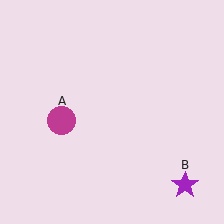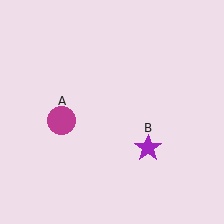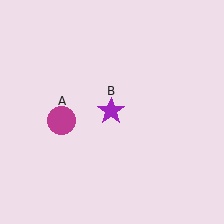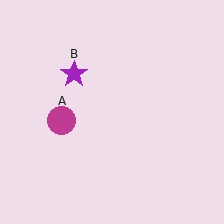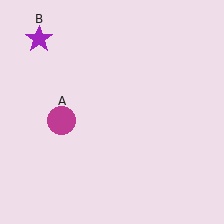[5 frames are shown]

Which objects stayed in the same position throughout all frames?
Magenta circle (object A) remained stationary.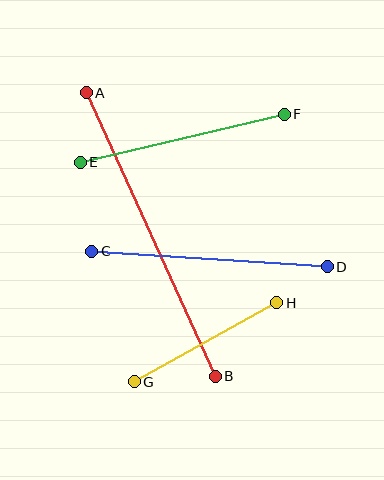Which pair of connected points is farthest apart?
Points A and B are farthest apart.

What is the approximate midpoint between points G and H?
The midpoint is at approximately (206, 342) pixels.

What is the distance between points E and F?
The distance is approximately 210 pixels.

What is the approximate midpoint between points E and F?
The midpoint is at approximately (182, 138) pixels.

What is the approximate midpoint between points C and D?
The midpoint is at approximately (210, 259) pixels.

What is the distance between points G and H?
The distance is approximately 163 pixels.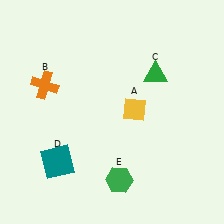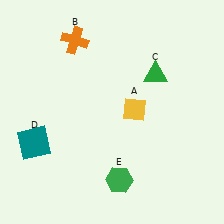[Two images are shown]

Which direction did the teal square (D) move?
The teal square (D) moved left.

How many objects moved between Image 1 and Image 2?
2 objects moved between the two images.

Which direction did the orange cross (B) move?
The orange cross (B) moved up.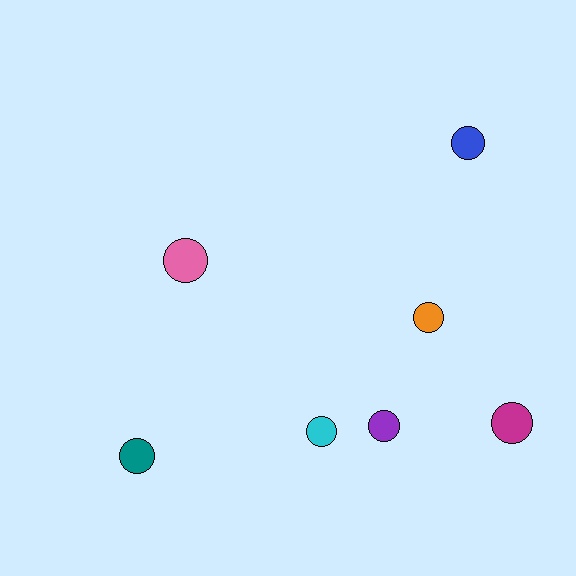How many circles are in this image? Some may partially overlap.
There are 7 circles.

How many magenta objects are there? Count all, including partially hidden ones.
There is 1 magenta object.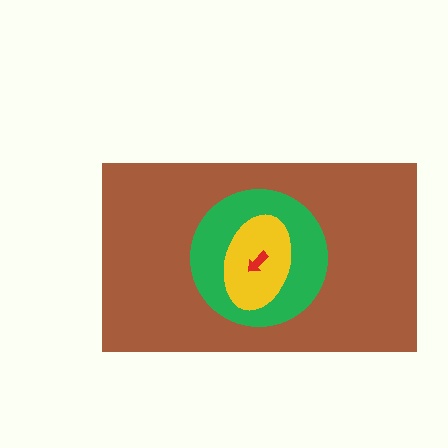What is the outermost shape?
The brown rectangle.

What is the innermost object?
The red arrow.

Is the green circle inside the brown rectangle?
Yes.